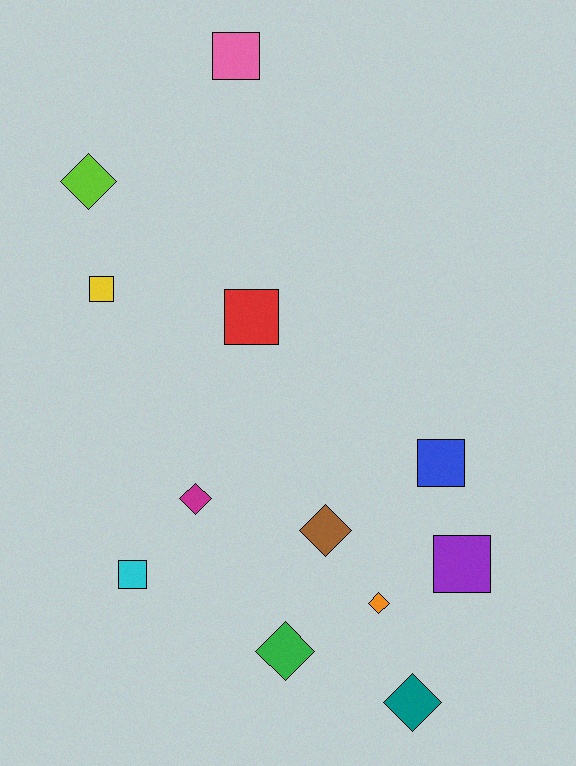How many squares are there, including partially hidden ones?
There are 6 squares.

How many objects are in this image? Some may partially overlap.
There are 12 objects.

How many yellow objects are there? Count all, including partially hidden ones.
There is 1 yellow object.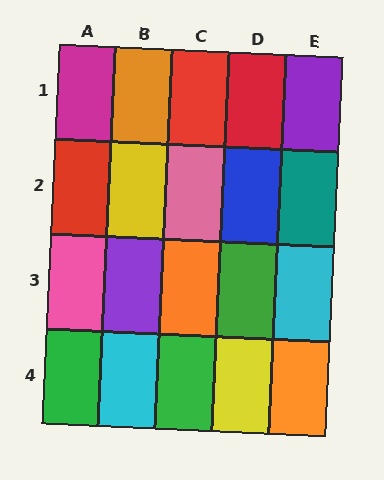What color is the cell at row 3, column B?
Purple.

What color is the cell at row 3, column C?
Orange.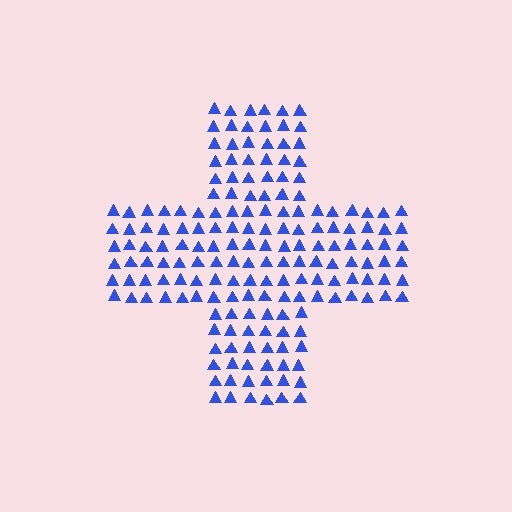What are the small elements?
The small elements are triangles.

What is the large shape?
The large shape is a cross.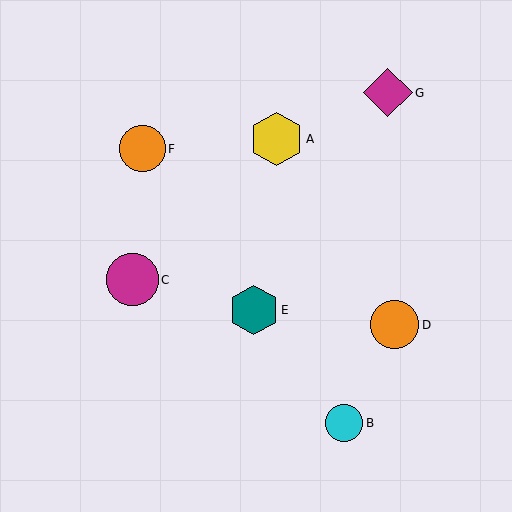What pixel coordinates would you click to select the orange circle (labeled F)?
Click at (142, 149) to select the orange circle F.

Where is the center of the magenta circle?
The center of the magenta circle is at (132, 280).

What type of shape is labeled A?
Shape A is a yellow hexagon.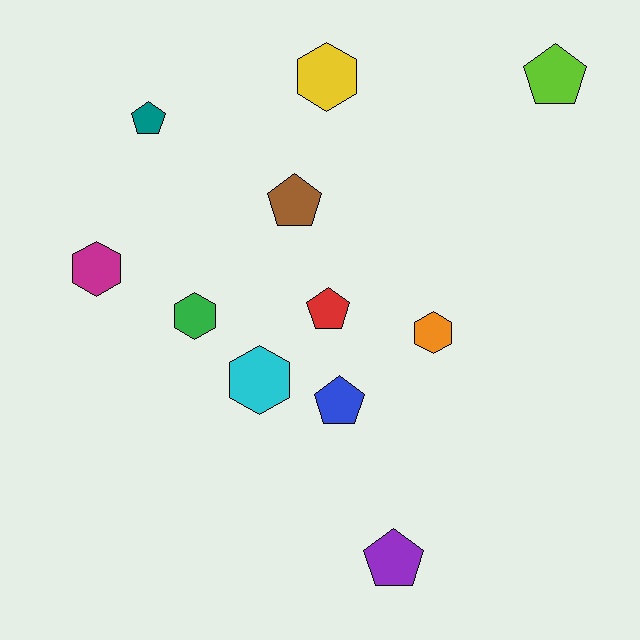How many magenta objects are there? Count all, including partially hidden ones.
There is 1 magenta object.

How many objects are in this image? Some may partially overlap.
There are 11 objects.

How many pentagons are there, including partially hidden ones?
There are 6 pentagons.